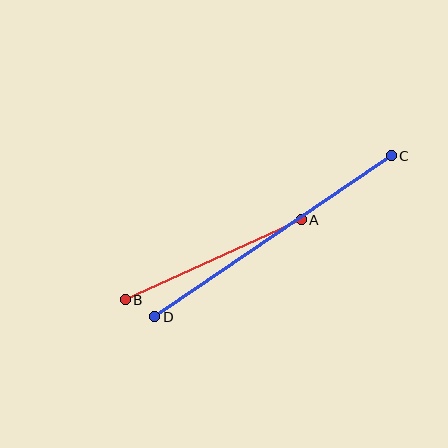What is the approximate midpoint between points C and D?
The midpoint is at approximately (273, 236) pixels.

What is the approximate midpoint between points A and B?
The midpoint is at approximately (213, 260) pixels.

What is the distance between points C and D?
The distance is approximately 286 pixels.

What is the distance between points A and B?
The distance is approximately 194 pixels.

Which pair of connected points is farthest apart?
Points C and D are farthest apart.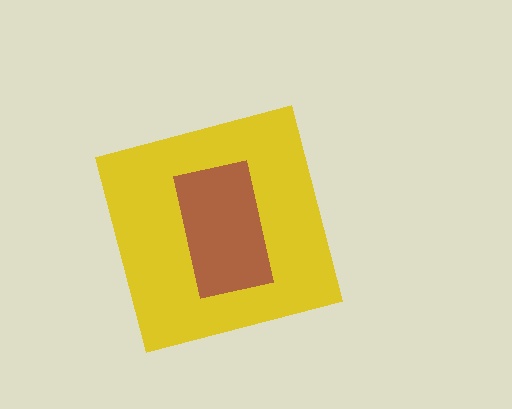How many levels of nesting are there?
2.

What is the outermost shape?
The yellow square.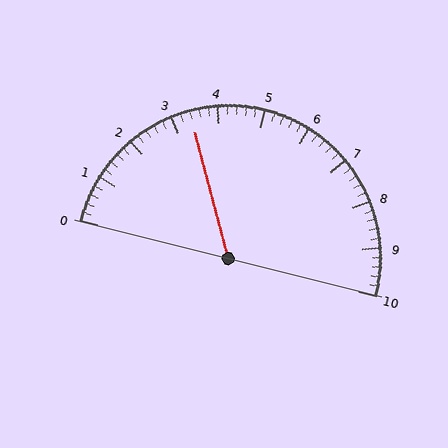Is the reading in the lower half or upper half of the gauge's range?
The reading is in the lower half of the range (0 to 10).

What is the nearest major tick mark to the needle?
The nearest major tick mark is 3.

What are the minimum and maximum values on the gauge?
The gauge ranges from 0 to 10.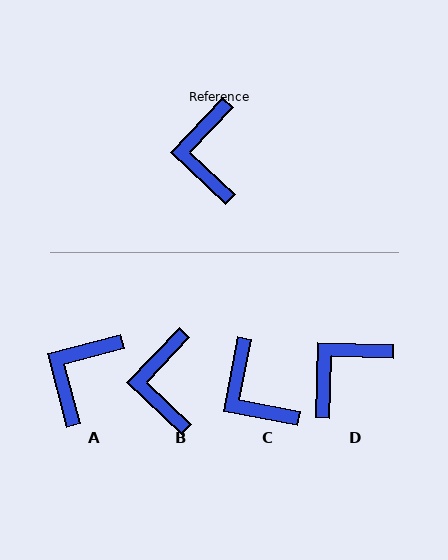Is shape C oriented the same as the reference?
No, it is off by about 33 degrees.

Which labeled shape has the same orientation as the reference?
B.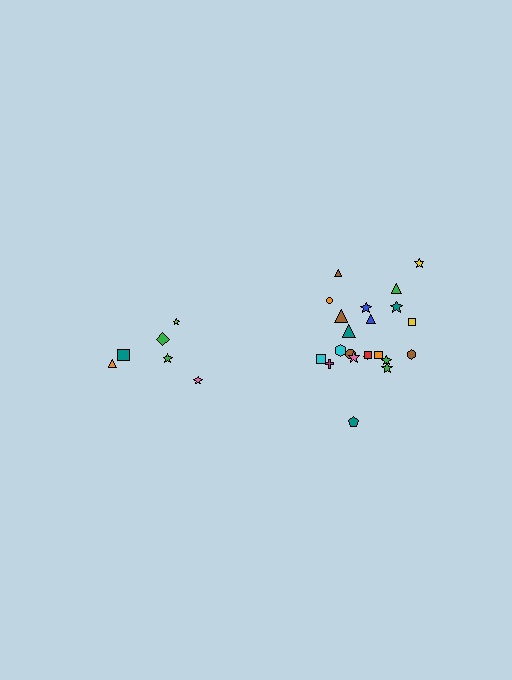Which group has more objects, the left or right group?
The right group.